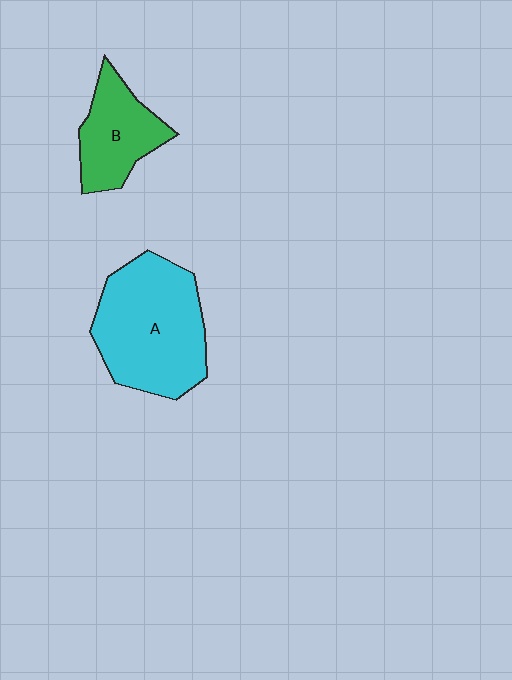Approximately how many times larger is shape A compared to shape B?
Approximately 1.8 times.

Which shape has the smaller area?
Shape B (green).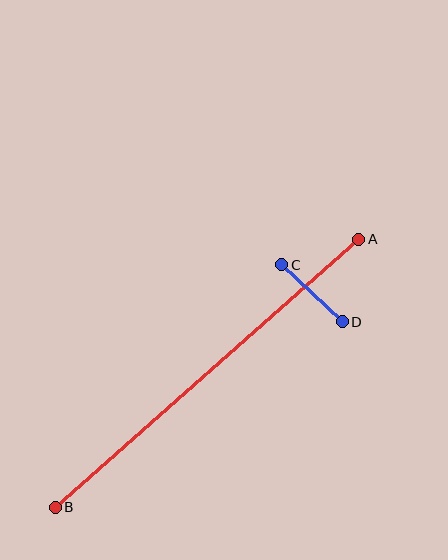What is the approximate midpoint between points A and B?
The midpoint is at approximately (207, 373) pixels.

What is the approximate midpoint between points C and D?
The midpoint is at approximately (312, 293) pixels.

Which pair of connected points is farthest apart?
Points A and B are farthest apart.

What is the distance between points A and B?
The distance is approximately 405 pixels.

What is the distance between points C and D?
The distance is approximately 83 pixels.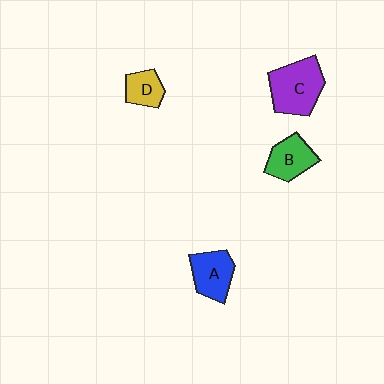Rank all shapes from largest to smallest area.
From largest to smallest: C (purple), A (blue), B (green), D (yellow).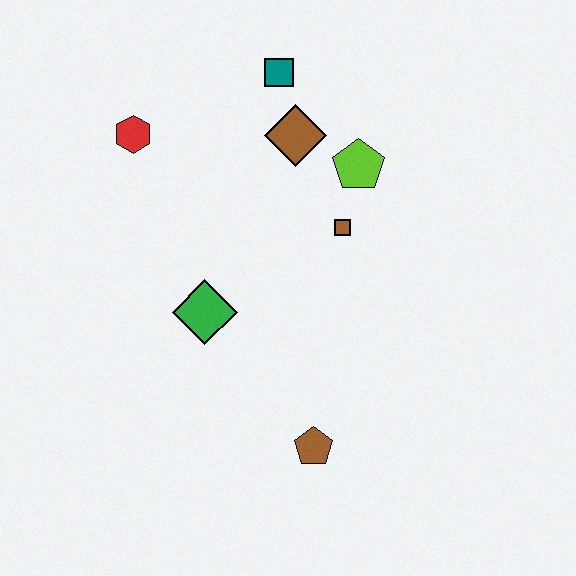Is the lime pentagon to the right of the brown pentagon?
Yes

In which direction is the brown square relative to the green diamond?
The brown square is to the right of the green diamond.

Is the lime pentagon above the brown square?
Yes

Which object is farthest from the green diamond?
The teal square is farthest from the green diamond.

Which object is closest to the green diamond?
The brown square is closest to the green diamond.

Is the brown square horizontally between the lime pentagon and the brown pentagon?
Yes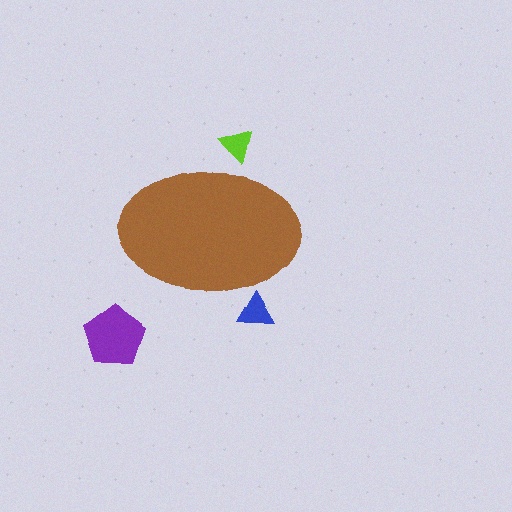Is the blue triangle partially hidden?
Yes, the blue triangle is partially hidden behind the brown ellipse.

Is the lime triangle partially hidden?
Yes, the lime triangle is partially hidden behind the brown ellipse.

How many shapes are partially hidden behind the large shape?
2 shapes are partially hidden.